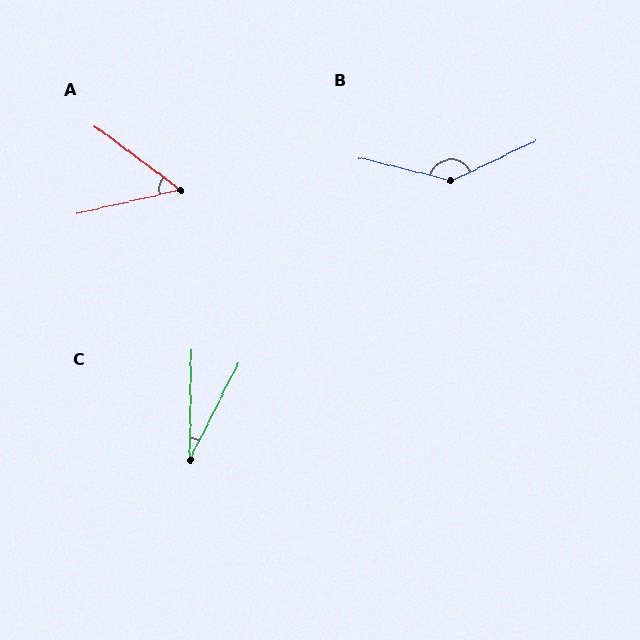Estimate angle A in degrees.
Approximately 50 degrees.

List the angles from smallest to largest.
C (26°), A (50°), B (141°).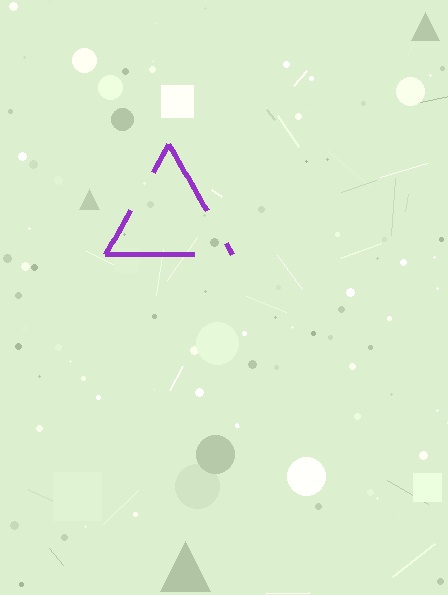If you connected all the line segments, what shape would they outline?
They would outline a triangle.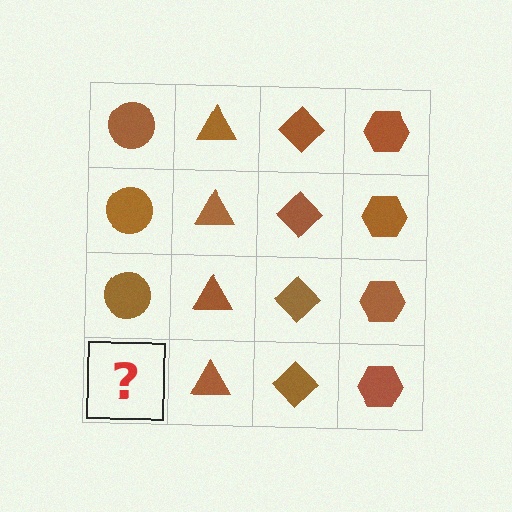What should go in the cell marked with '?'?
The missing cell should contain a brown circle.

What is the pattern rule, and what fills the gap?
The rule is that each column has a consistent shape. The gap should be filled with a brown circle.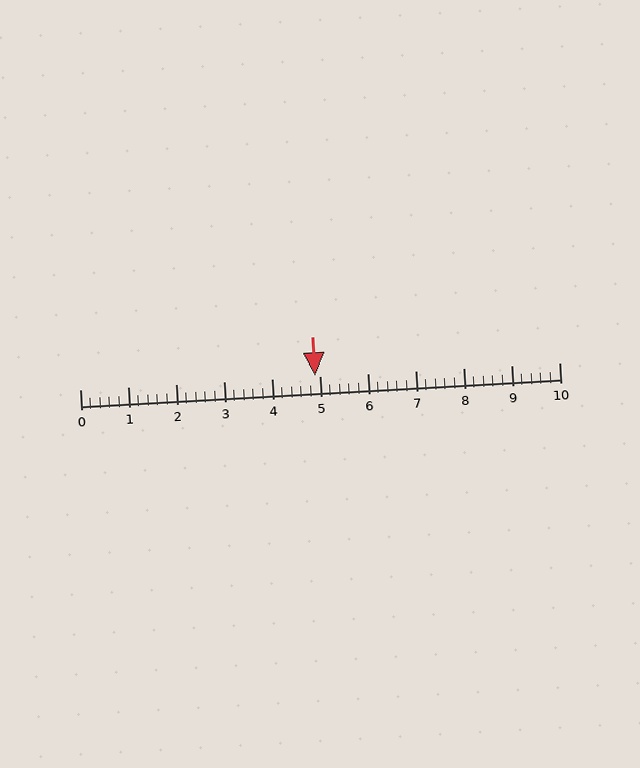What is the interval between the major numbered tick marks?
The major tick marks are spaced 1 units apart.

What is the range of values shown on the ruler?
The ruler shows values from 0 to 10.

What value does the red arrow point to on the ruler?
The red arrow points to approximately 4.9.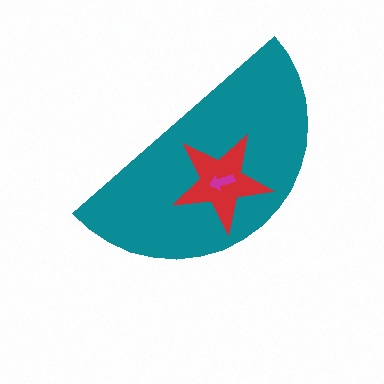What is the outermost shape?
The teal semicircle.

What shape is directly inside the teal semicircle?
The red star.